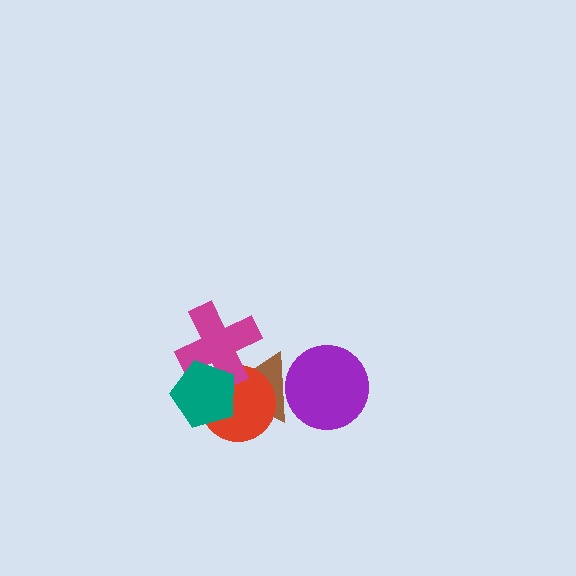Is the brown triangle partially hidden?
Yes, it is partially covered by another shape.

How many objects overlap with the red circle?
3 objects overlap with the red circle.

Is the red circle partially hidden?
Yes, it is partially covered by another shape.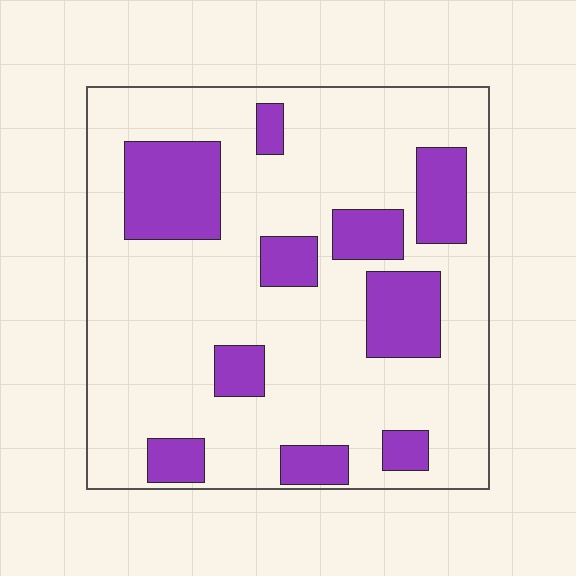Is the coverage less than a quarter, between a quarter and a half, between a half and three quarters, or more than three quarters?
Less than a quarter.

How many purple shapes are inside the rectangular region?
10.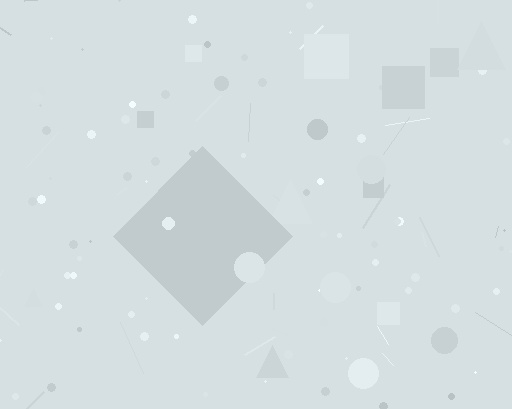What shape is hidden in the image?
A diamond is hidden in the image.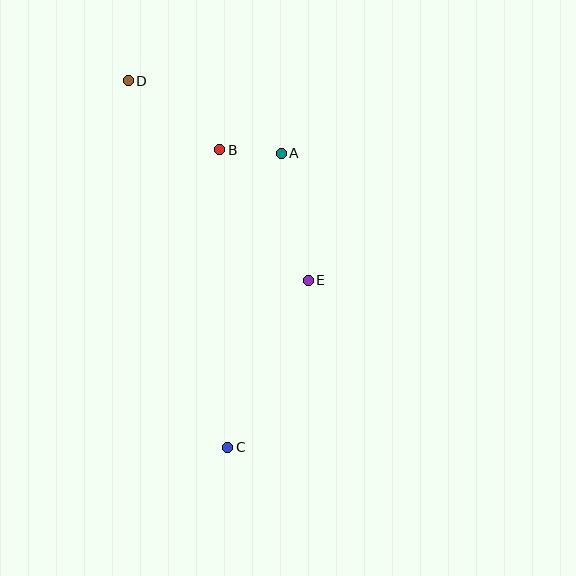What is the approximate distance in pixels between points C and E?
The distance between C and E is approximately 185 pixels.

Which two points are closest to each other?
Points A and B are closest to each other.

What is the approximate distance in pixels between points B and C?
The distance between B and C is approximately 298 pixels.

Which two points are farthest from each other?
Points C and D are farthest from each other.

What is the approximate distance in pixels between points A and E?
The distance between A and E is approximately 130 pixels.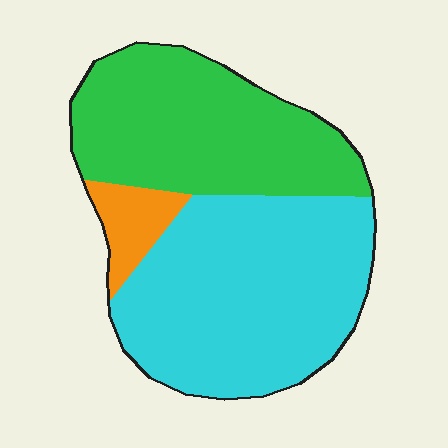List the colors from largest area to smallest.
From largest to smallest: cyan, green, orange.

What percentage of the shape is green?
Green covers 40% of the shape.